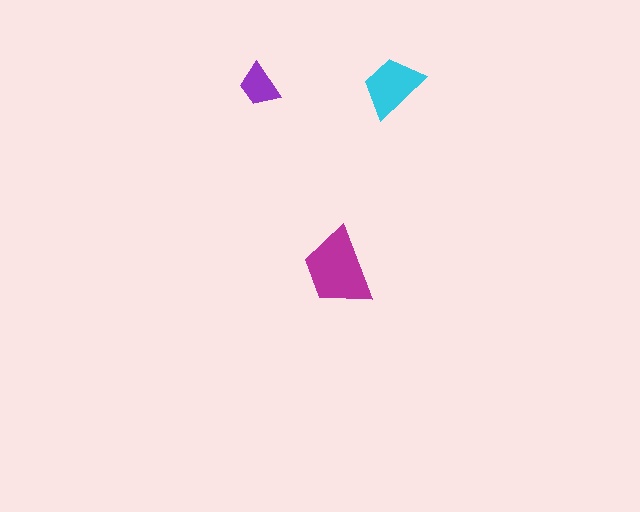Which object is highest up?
The cyan trapezoid is topmost.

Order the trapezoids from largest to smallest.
the magenta one, the cyan one, the purple one.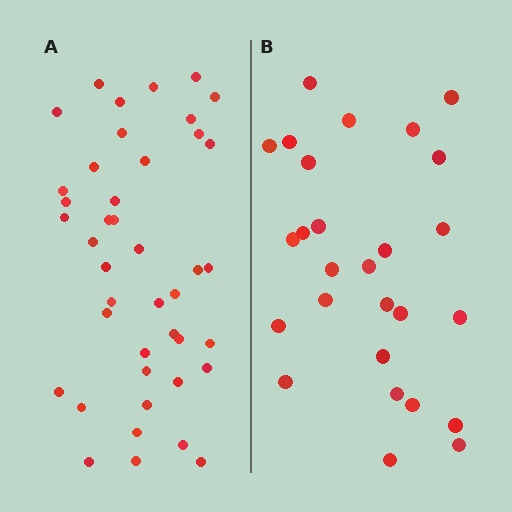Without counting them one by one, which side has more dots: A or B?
Region A (the left region) has more dots.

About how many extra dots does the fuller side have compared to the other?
Region A has approximately 15 more dots than region B.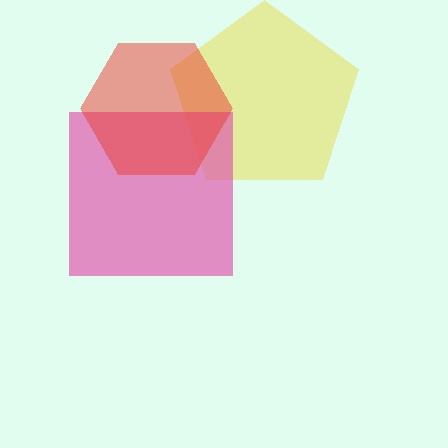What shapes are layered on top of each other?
The layered shapes are: a yellow pentagon, a pink square, a red hexagon.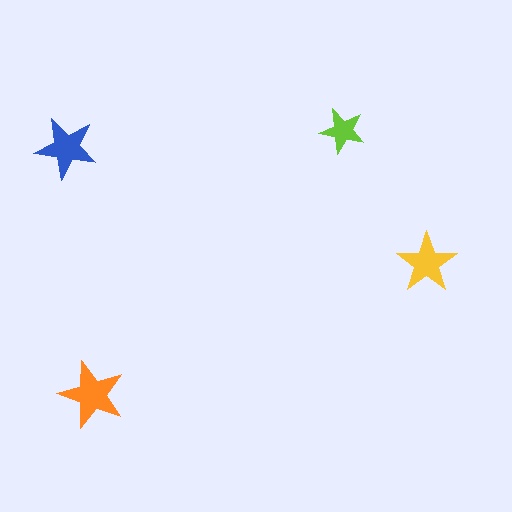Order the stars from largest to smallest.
the orange one, the blue one, the yellow one, the lime one.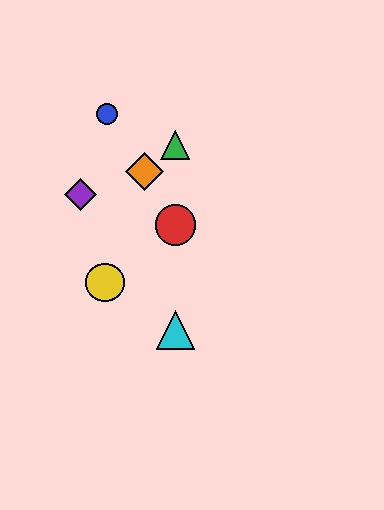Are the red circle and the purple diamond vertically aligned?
No, the red circle is at x≈175 and the purple diamond is at x≈80.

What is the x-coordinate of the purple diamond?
The purple diamond is at x≈80.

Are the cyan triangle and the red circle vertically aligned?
Yes, both are at x≈175.